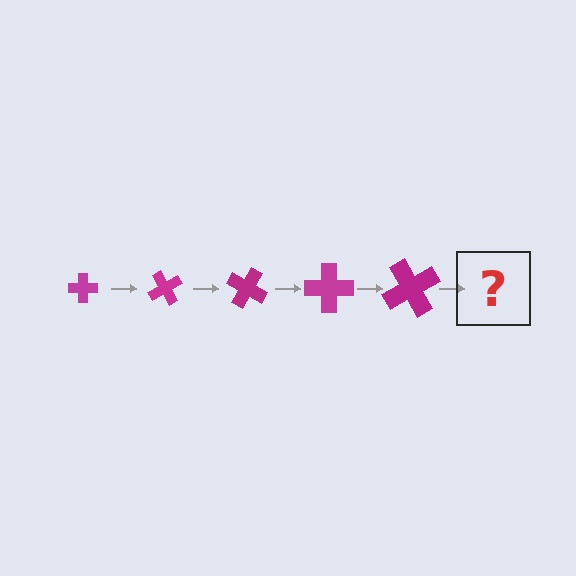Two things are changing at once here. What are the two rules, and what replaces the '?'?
The two rules are that the cross grows larger each step and it rotates 60 degrees each step. The '?' should be a cross, larger than the previous one and rotated 300 degrees from the start.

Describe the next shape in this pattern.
It should be a cross, larger than the previous one and rotated 300 degrees from the start.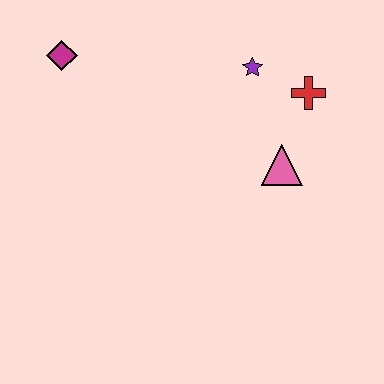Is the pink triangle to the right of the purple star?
Yes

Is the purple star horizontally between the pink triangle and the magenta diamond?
Yes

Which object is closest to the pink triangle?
The red cross is closest to the pink triangle.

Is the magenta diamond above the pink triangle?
Yes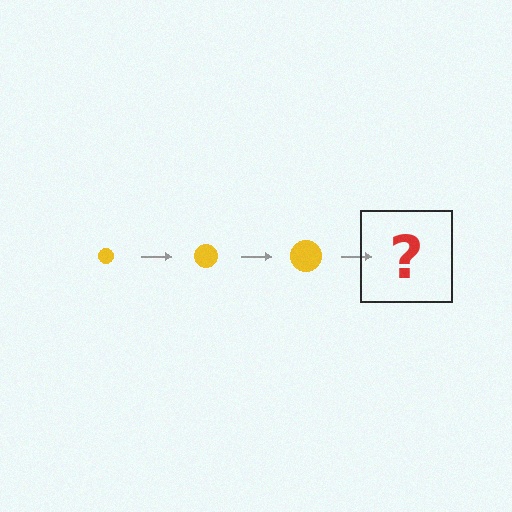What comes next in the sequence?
The next element should be a yellow circle, larger than the previous one.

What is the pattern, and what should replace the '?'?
The pattern is that the circle gets progressively larger each step. The '?' should be a yellow circle, larger than the previous one.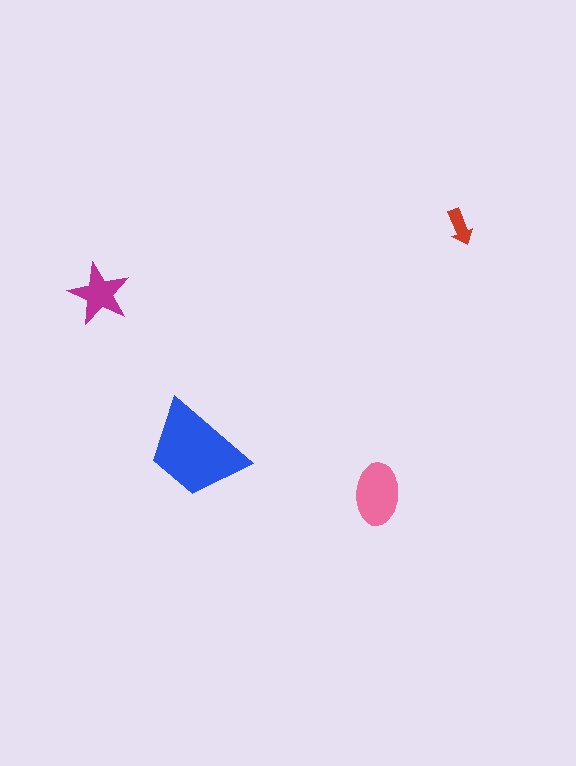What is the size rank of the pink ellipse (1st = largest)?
2nd.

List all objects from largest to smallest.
The blue trapezoid, the pink ellipse, the magenta star, the red arrow.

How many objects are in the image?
There are 4 objects in the image.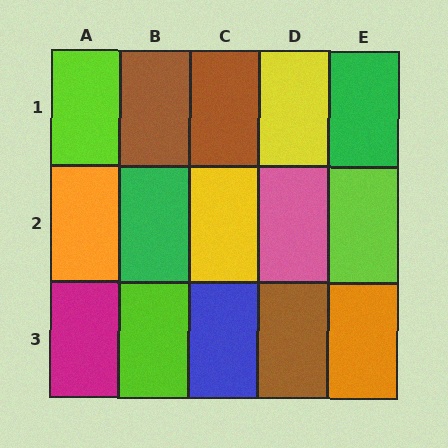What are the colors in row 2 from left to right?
Orange, green, yellow, pink, lime.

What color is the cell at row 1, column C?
Brown.